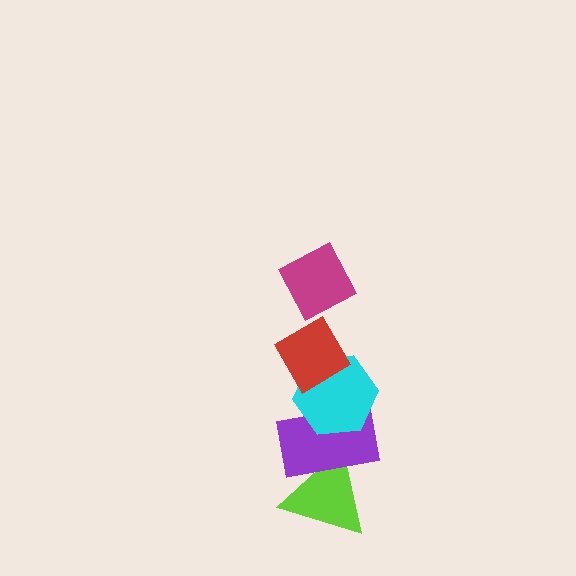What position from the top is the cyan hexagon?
The cyan hexagon is 3rd from the top.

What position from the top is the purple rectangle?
The purple rectangle is 4th from the top.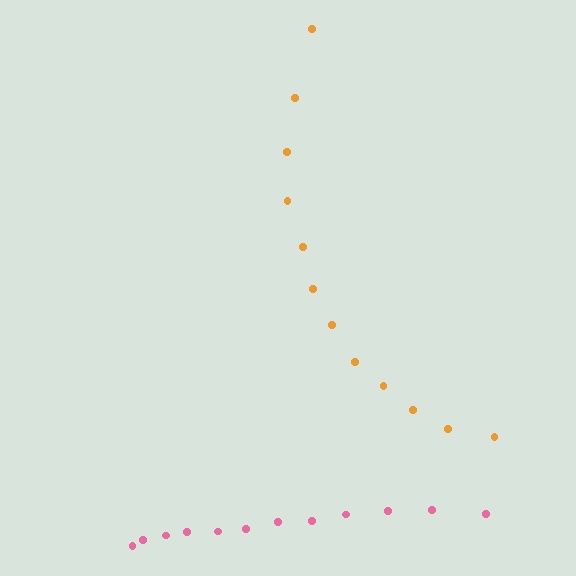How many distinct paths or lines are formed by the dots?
There are 2 distinct paths.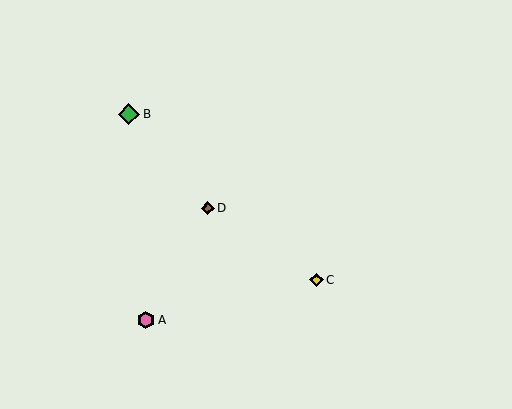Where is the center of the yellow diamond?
The center of the yellow diamond is at (316, 280).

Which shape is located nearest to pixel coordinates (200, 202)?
The brown diamond (labeled D) at (208, 208) is nearest to that location.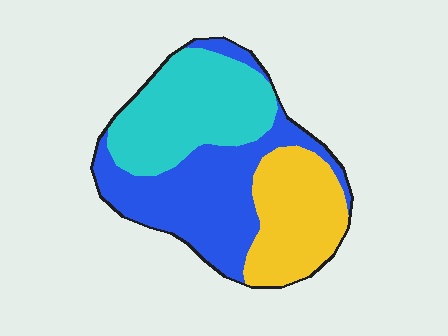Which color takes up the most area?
Blue, at roughly 40%.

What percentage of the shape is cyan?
Cyan covers 34% of the shape.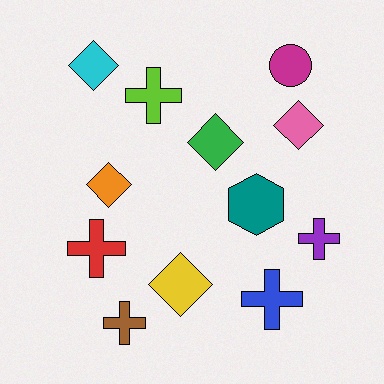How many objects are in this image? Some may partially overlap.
There are 12 objects.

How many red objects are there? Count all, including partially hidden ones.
There is 1 red object.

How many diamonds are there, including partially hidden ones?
There are 5 diamonds.